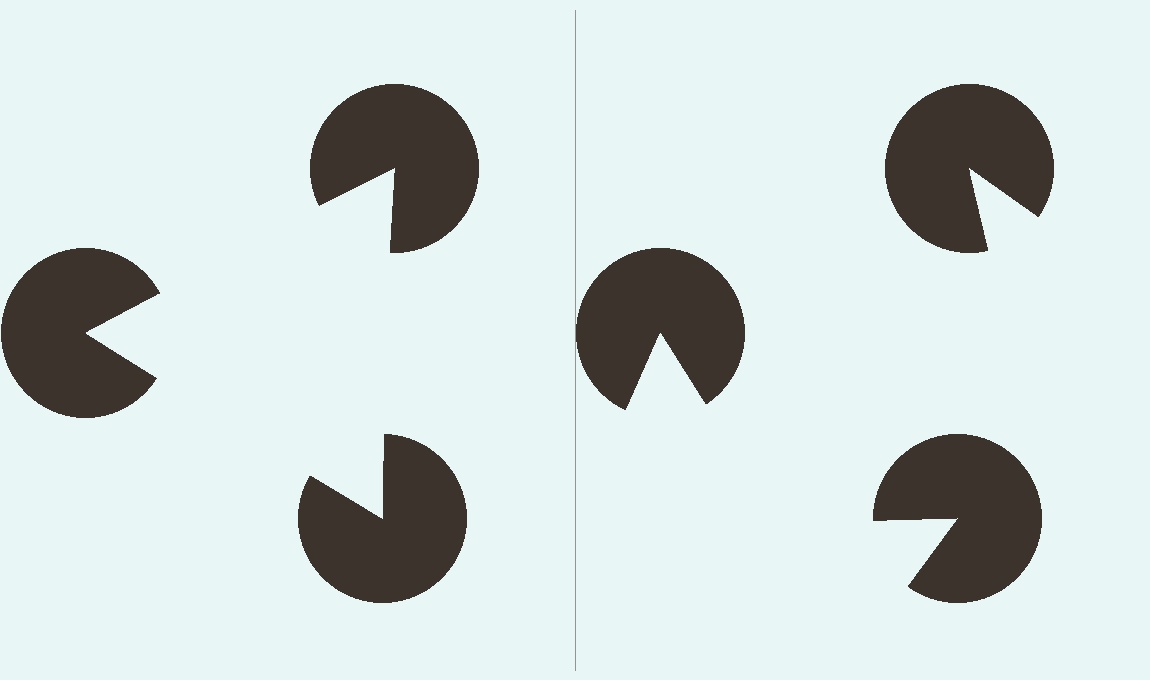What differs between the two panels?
The pac-man discs are positioned identically on both sides; only the wedge orientations differ. On the left they align to a triangle; on the right they are misaligned.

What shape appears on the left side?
An illusory triangle.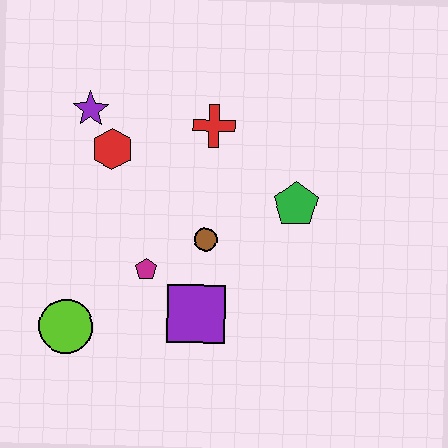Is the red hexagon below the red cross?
Yes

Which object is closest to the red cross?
The red hexagon is closest to the red cross.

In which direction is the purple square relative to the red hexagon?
The purple square is below the red hexagon.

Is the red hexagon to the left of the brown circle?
Yes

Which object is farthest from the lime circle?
The green pentagon is farthest from the lime circle.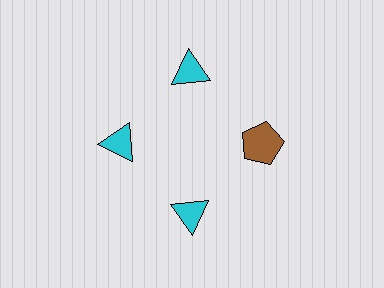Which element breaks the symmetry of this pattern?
The brown pentagon at roughly the 3 o'clock position breaks the symmetry. All other shapes are cyan triangles.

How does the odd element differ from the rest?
It differs in both color (brown instead of cyan) and shape (pentagon instead of triangle).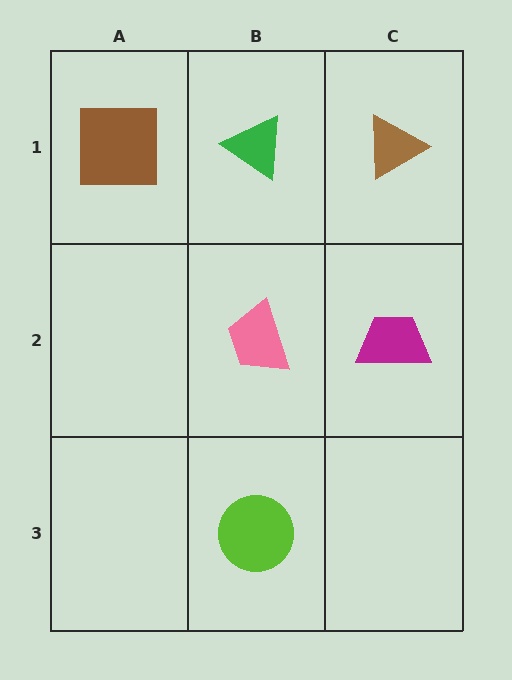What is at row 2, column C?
A magenta trapezoid.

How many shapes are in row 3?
1 shape.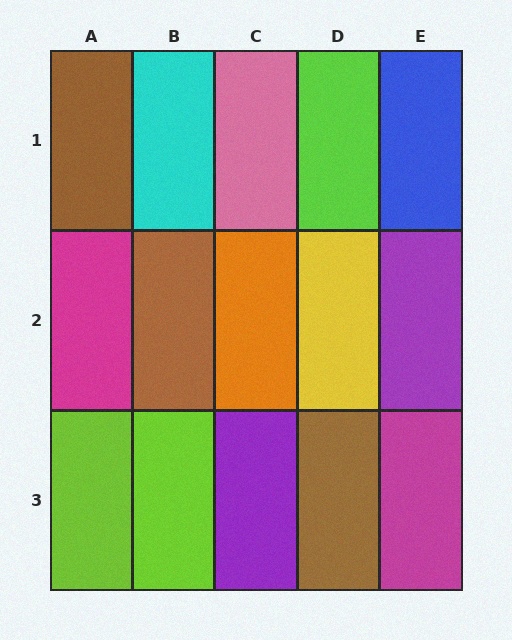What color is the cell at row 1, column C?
Pink.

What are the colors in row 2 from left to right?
Magenta, brown, orange, yellow, purple.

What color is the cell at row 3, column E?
Magenta.